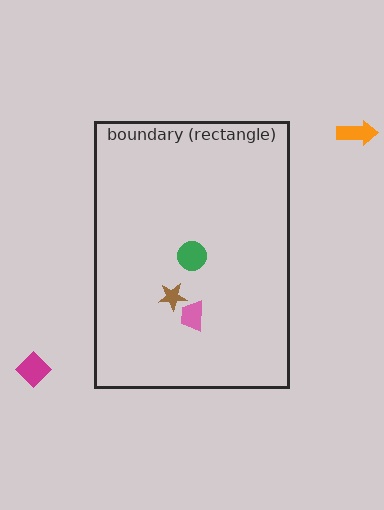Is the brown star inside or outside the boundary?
Inside.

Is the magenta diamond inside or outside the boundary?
Outside.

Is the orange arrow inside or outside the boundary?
Outside.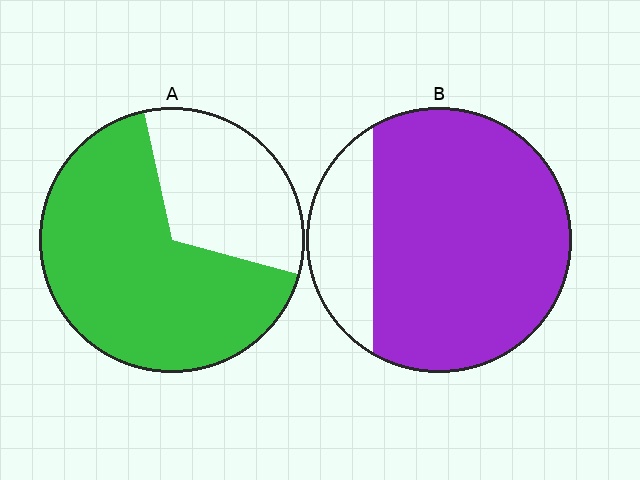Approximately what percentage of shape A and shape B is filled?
A is approximately 65% and B is approximately 80%.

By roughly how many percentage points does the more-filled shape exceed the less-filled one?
By roughly 15 percentage points (B over A).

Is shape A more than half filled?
Yes.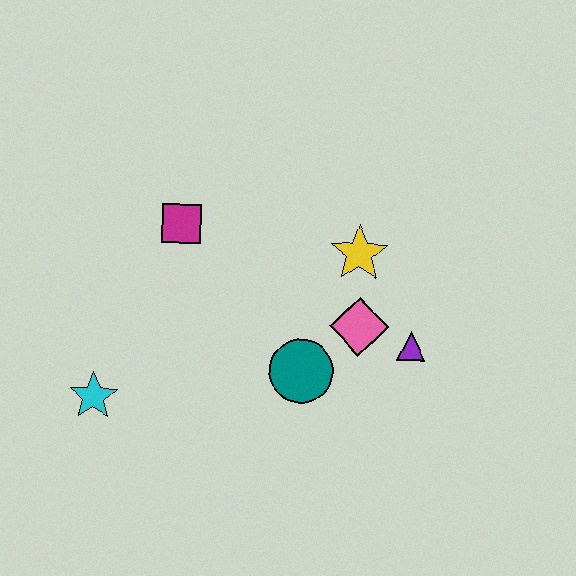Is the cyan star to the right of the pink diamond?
No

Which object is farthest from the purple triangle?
The cyan star is farthest from the purple triangle.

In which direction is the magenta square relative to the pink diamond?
The magenta square is to the left of the pink diamond.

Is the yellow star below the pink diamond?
No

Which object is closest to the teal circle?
The pink diamond is closest to the teal circle.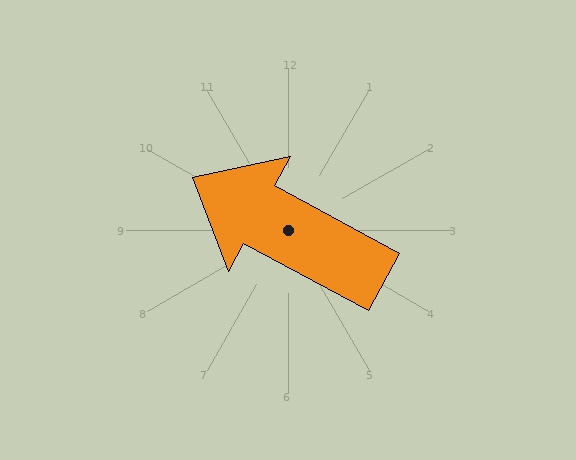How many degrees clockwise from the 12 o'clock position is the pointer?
Approximately 299 degrees.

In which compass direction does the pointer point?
Northwest.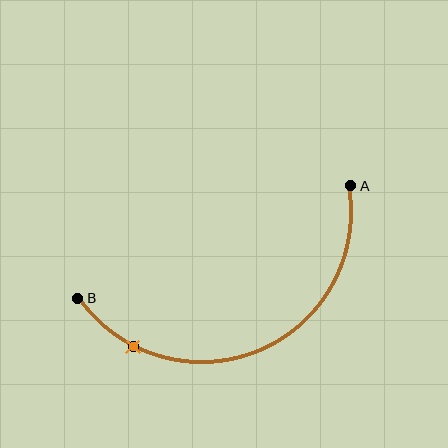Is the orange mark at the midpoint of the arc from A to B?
No. The orange mark lies on the arc but is closer to endpoint B. The arc midpoint would be at the point on the curve equidistant along the arc from both A and B.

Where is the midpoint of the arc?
The arc midpoint is the point on the curve farthest from the straight line joining A and B. It sits below that line.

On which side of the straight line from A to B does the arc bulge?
The arc bulges below the straight line connecting A and B.